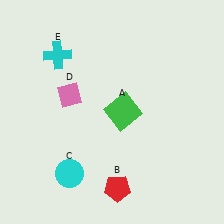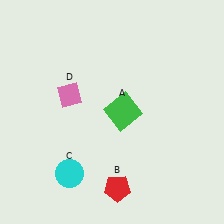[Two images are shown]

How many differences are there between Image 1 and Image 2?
There is 1 difference between the two images.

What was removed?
The cyan cross (E) was removed in Image 2.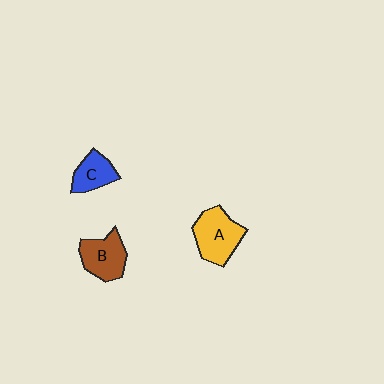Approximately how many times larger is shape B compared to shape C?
Approximately 1.3 times.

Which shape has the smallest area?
Shape C (blue).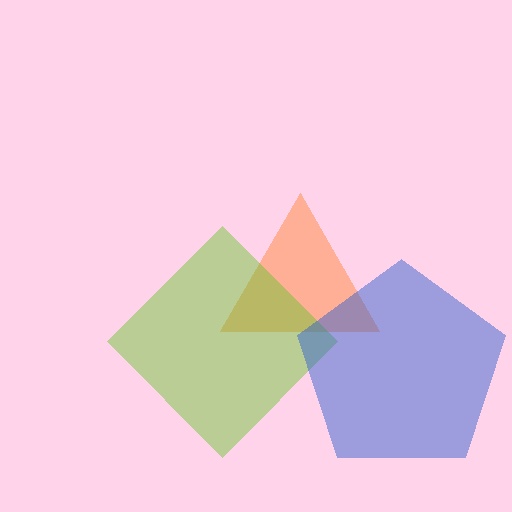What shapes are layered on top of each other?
The layered shapes are: an orange triangle, a lime diamond, a blue pentagon.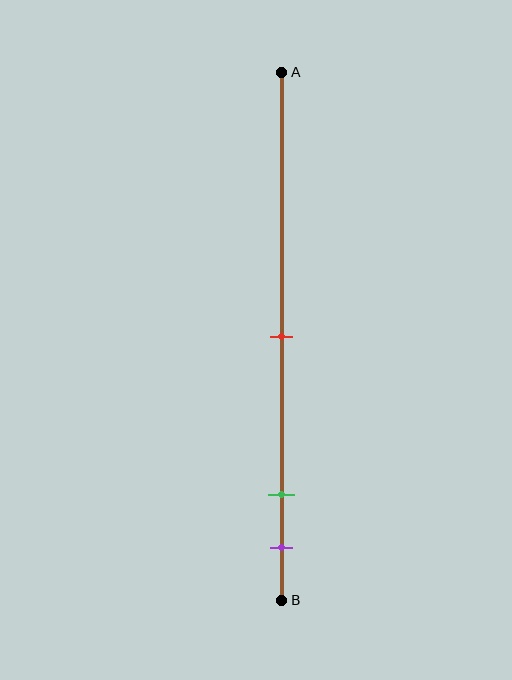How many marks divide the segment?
There are 3 marks dividing the segment.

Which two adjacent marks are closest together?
The green and purple marks are the closest adjacent pair.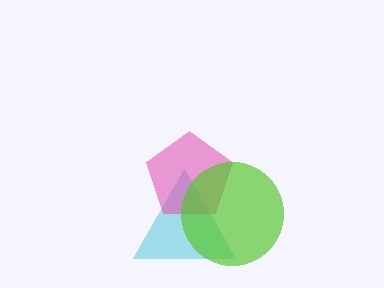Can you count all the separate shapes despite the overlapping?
Yes, there are 3 separate shapes.